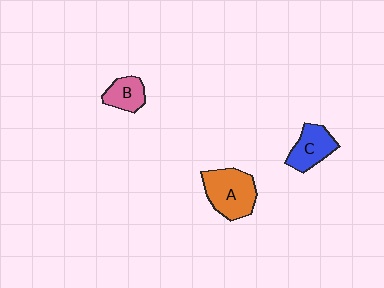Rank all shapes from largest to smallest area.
From largest to smallest: A (orange), C (blue), B (pink).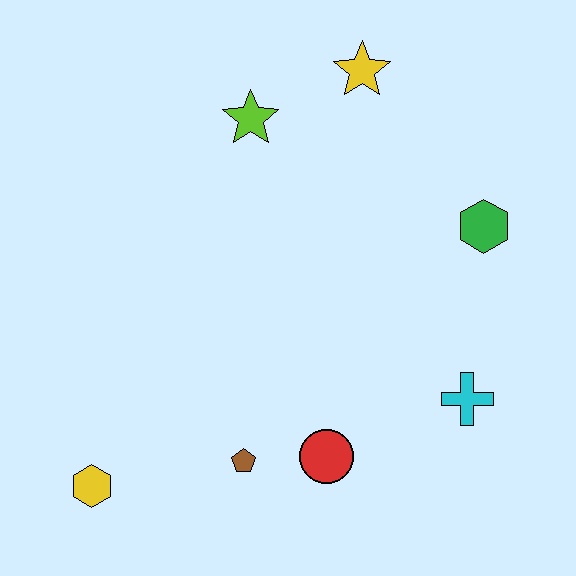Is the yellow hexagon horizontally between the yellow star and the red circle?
No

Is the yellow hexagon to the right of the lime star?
No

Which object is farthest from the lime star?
The yellow hexagon is farthest from the lime star.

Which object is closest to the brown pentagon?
The red circle is closest to the brown pentagon.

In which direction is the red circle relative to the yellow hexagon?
The red circle is to the right of the yellow hexagon.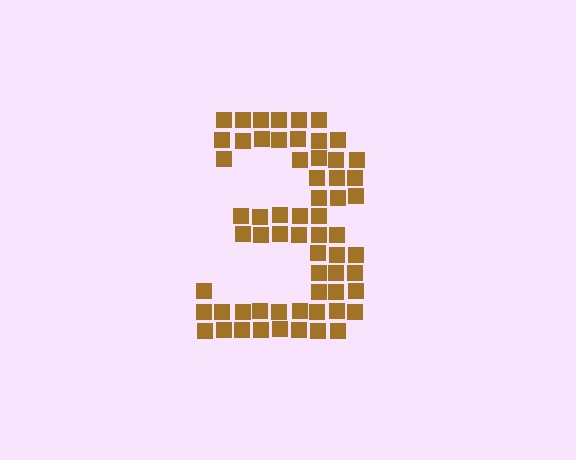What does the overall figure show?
The overall figure shows the digit 3.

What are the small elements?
The small elements are squares.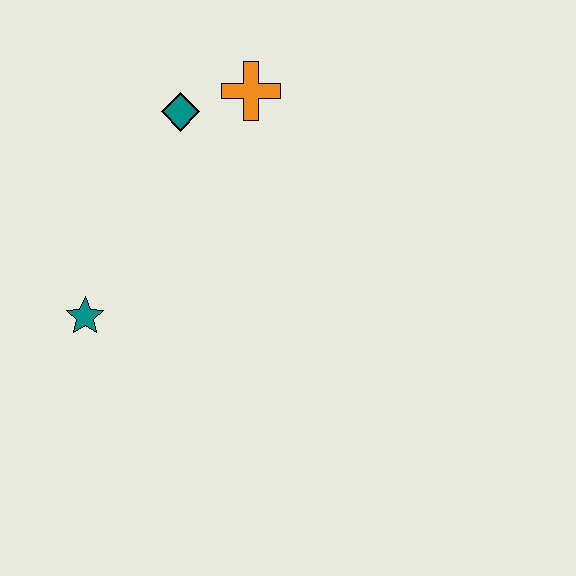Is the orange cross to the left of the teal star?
No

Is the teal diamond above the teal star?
Yes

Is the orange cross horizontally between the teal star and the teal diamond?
No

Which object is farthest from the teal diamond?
The teal star is farthest from the teal diamond.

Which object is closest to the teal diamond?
The orange cross is closest to the teal diamond.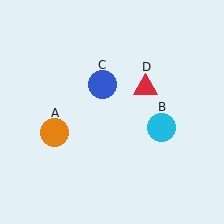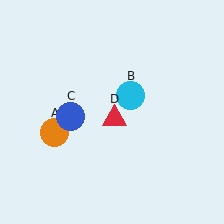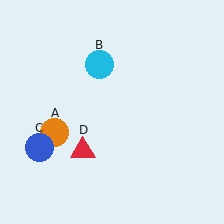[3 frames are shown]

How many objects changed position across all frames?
3 objects changed position: cyan circle (object B), blue circle (object C), red triangle (object D).